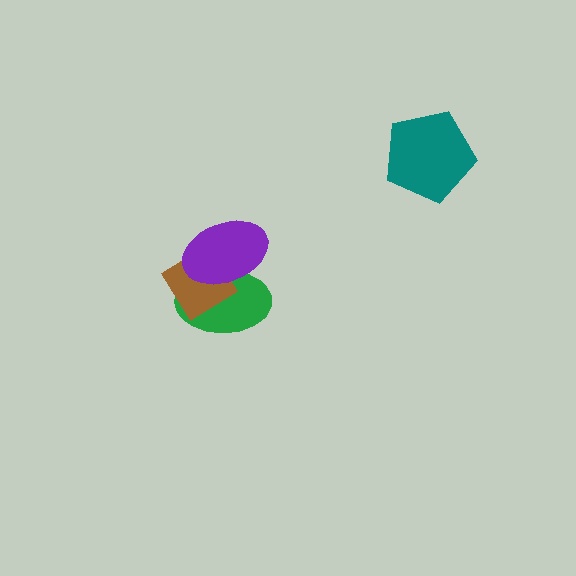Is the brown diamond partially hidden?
Yes, it is partially covered by another shape.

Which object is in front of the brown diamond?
The purple ellipse is in front of the brown diamond.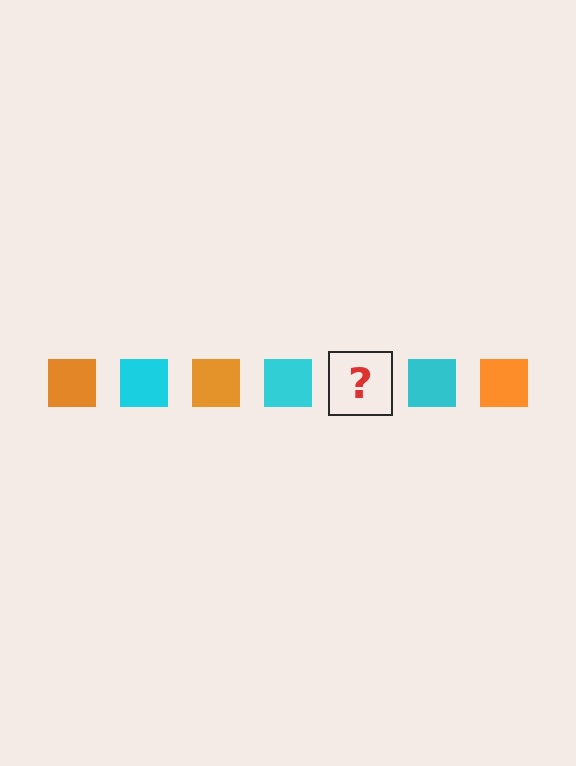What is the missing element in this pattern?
The missing element is an orange square.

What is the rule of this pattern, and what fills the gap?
The rule is that the pattern cycles through orange, cyan squares. The gap should be filled with an orange square.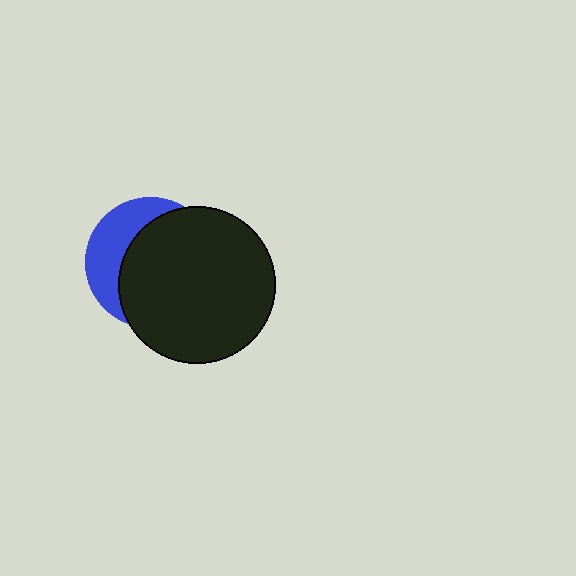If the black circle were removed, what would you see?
You would see the complete blue circle.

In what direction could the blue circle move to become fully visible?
The blue circle could move left. That would shift it out from behind the black circle entirely.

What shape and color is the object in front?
The object in front is a black circle.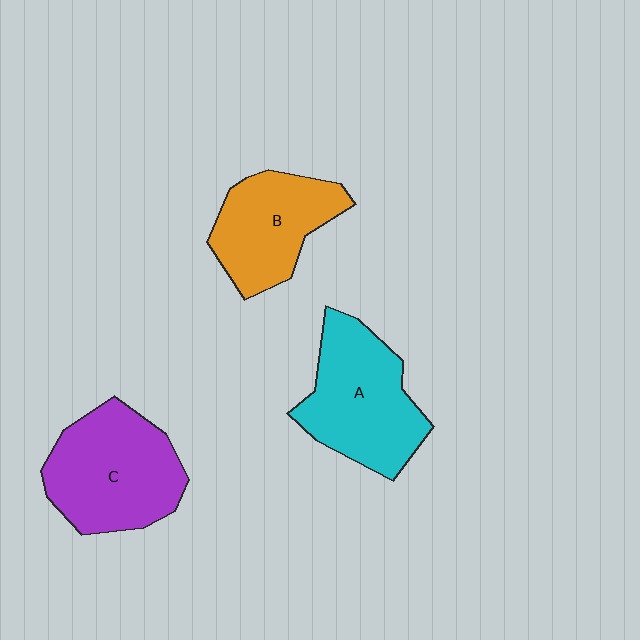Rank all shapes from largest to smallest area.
From largest to smallest: C (purple), A (cyan), B (orange).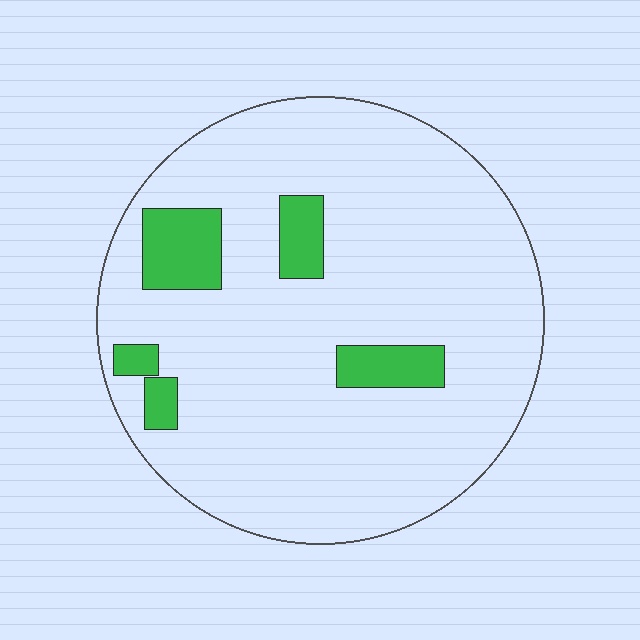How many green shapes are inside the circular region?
5.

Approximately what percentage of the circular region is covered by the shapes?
Approximately 10%.